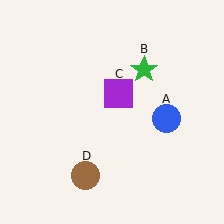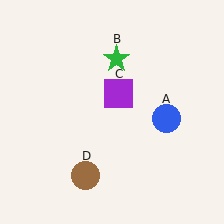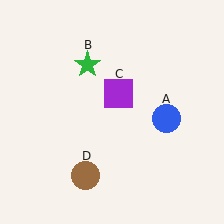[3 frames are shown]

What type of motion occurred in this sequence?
The green star (object B) rotated counterclockwise around the center of the scene.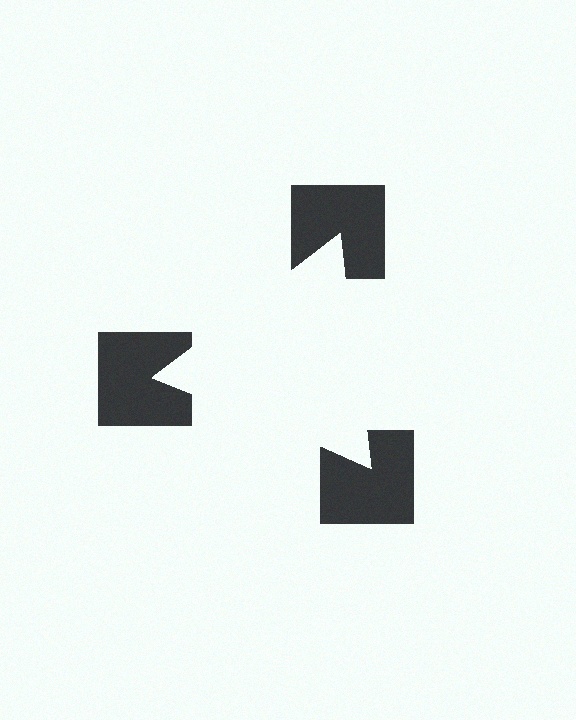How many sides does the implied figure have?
3 sides.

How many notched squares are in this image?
There are 3 — one at each vertex of the illusory triangle.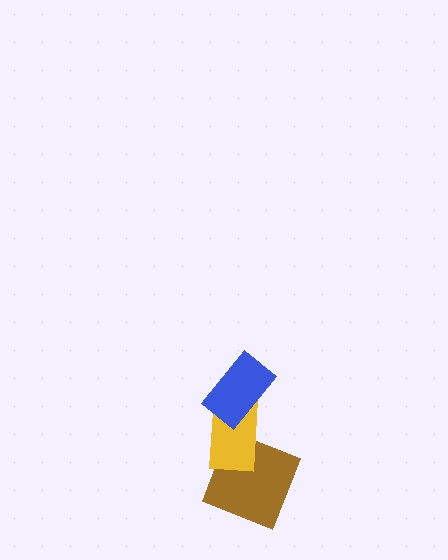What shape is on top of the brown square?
The yellow rectangle is on top of the brown square.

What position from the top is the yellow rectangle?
The yellow rectangle is 2nd from the top.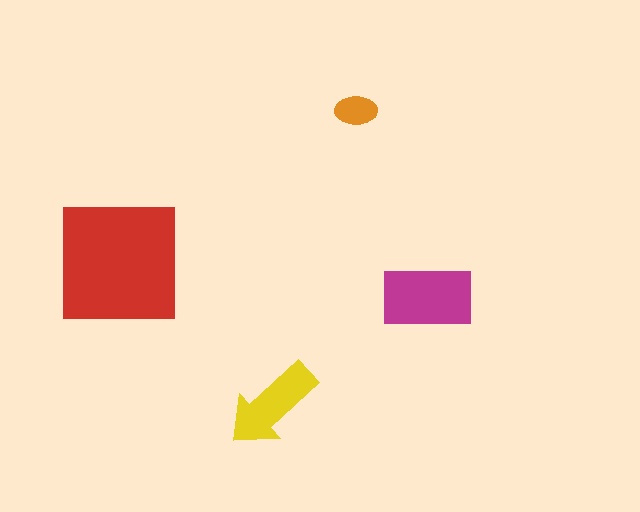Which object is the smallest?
The orange ellipse.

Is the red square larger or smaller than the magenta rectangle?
Larger.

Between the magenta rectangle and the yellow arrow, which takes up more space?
The magenta rectangle.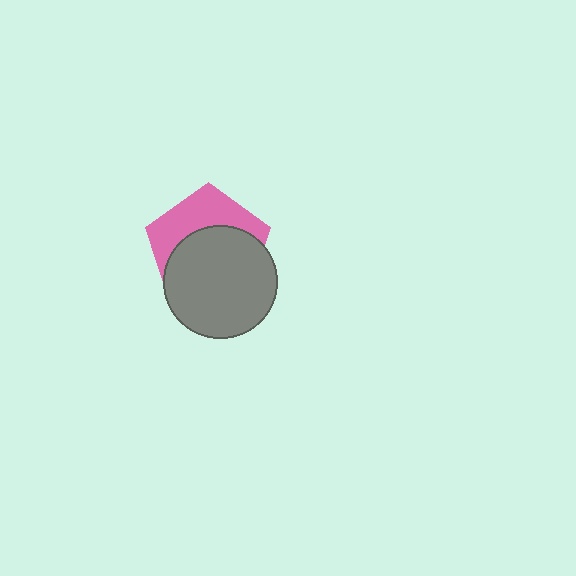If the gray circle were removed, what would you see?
You would see the complete pink pentagon.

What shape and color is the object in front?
The object in front is a gray circle.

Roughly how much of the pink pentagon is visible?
A small part of it is visible (roughly 40%).